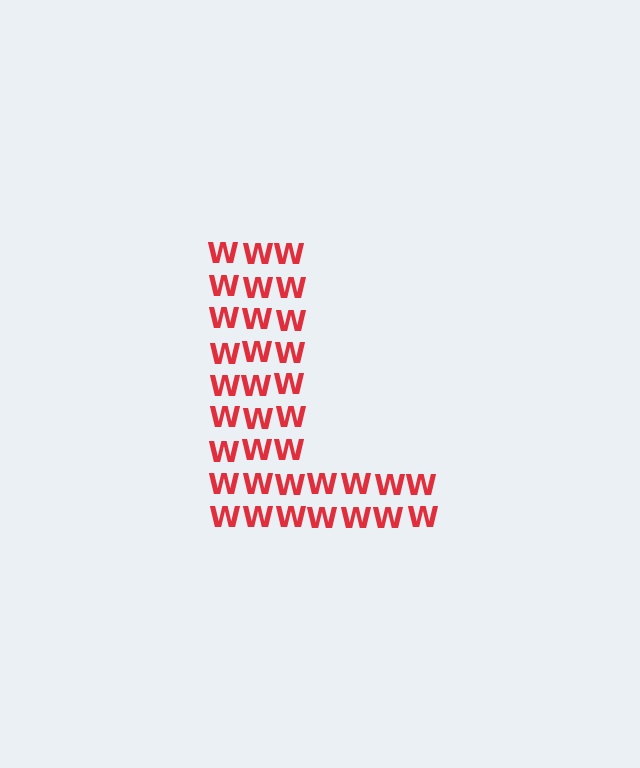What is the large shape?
The large shape is the letter L.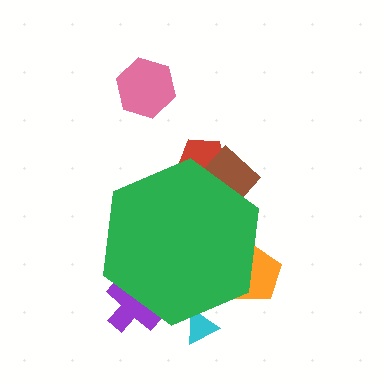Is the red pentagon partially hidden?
Yes, the red pentagon is partially hidden behind the green hexagon.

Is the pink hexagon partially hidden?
No, the pink hexagon is fully visible.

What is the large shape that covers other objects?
A green hexagon.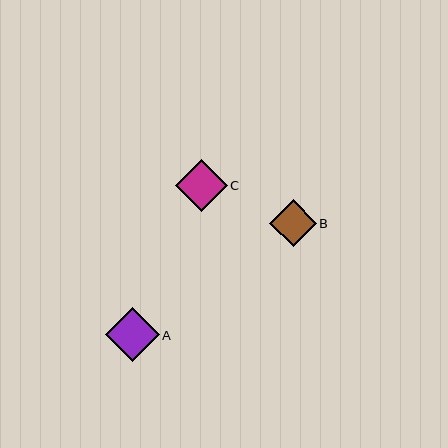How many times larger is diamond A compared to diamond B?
Diamond A is approximately 1.2 times the size of diamond B.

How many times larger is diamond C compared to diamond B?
Diamond C is approximately 1.1 times the size of diamond B.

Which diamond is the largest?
Diamond A is the largest with a size of approximately 54 pixels.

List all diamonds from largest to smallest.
From largest to smallest: A, C, B.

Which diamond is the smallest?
Diamond B is the smallest with a size of approximately 47 pixels.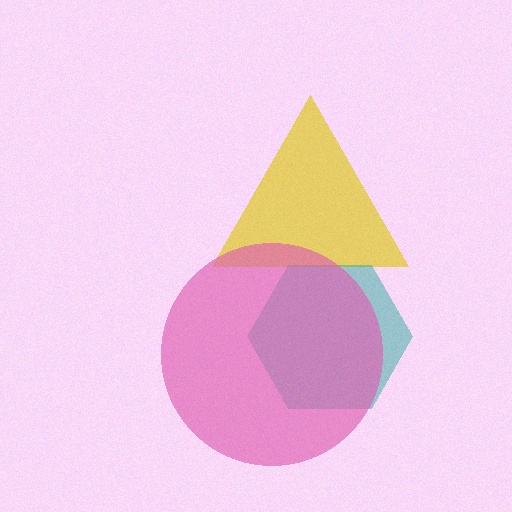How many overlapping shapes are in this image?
There are 3 overlapping shapes in the image.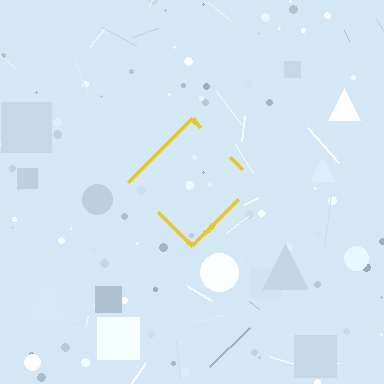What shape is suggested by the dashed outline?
The dashed outline suggests a diamond.